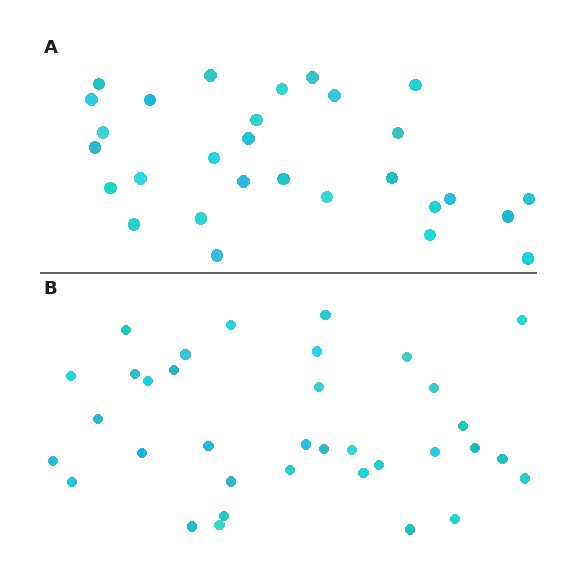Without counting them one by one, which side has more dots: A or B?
Region B (the bottom region) has more dots.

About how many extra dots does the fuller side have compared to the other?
Region B has about 6 more dots than region A.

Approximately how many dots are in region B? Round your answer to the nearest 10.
About 40 dots. (The exact count is 35, which rounds to 40.)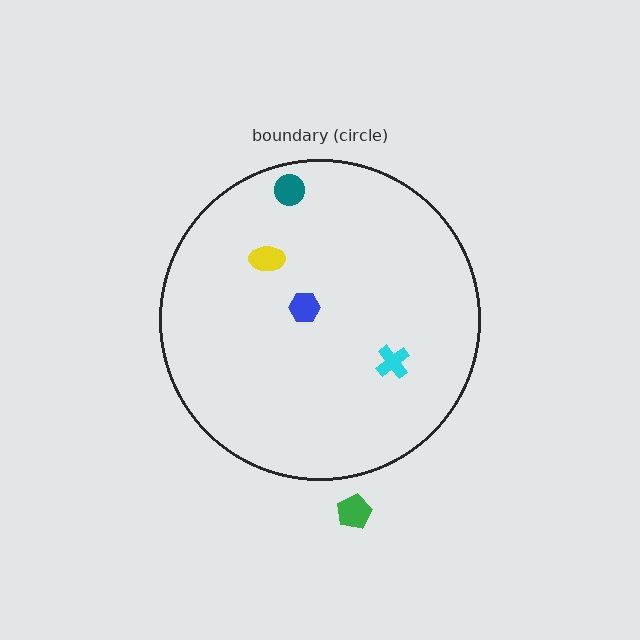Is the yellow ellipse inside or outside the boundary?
Inside.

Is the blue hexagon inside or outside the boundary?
Inside.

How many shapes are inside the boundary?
4 inside, 1 outside.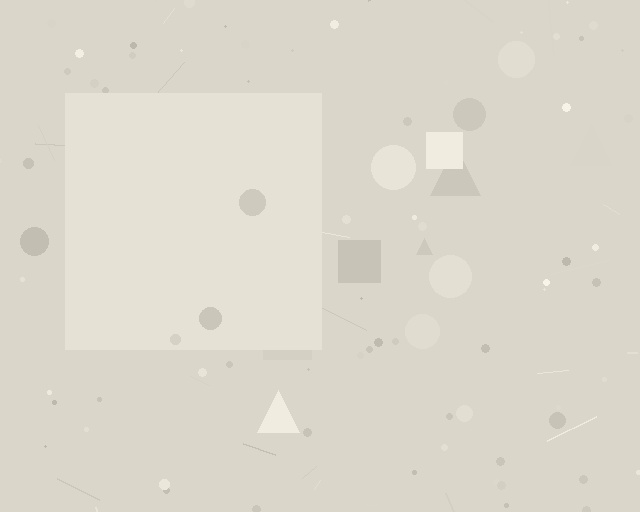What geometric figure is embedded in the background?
A square is embedded in the background.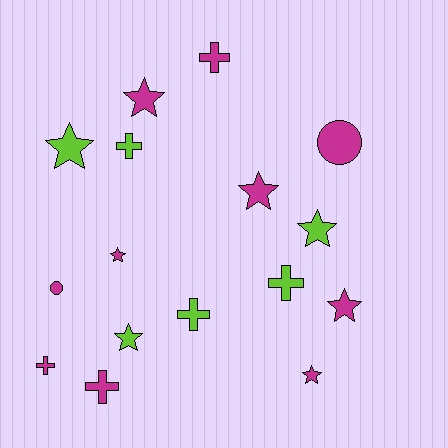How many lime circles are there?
There are no lime circles.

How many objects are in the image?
There are 16 objects.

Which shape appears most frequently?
Star, with 8 objects.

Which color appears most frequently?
Magenta, with 10 objects.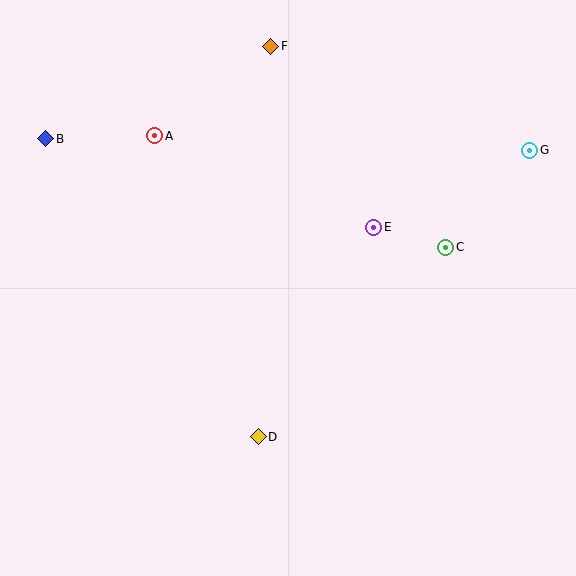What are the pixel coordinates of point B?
Point B is at (46, 139).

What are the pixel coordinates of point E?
Point E is at (374, 227).